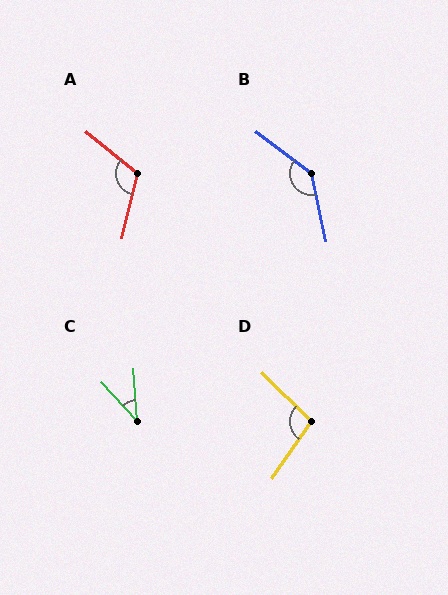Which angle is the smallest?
C, at approximately 38 degrees.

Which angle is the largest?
B, at approximately 139 degrees.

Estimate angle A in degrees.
Approximately 115 degrees.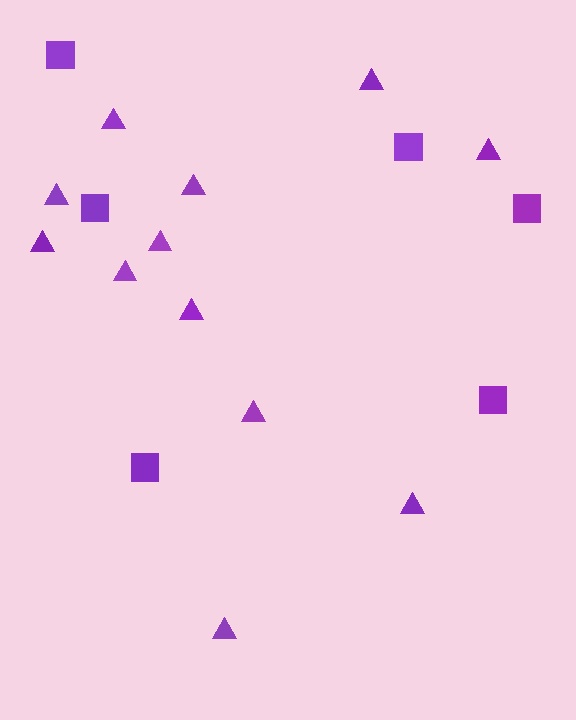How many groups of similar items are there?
There are 2 groups: one group of triangles (12) and one group of squares (6).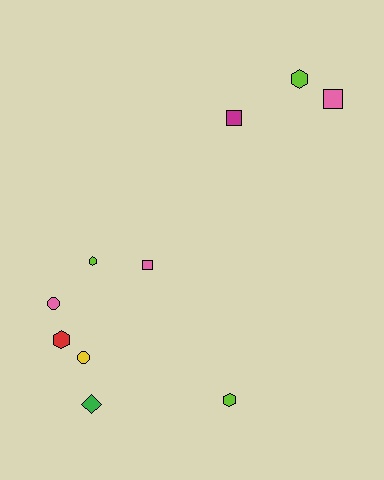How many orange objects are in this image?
There are no orange objects.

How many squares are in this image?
There are 3 squares.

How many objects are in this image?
There are 10 objects.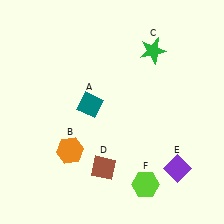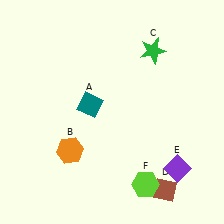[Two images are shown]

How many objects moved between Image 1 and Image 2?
1 object moved between the two images.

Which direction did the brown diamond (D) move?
The brown diamond (D) moved right.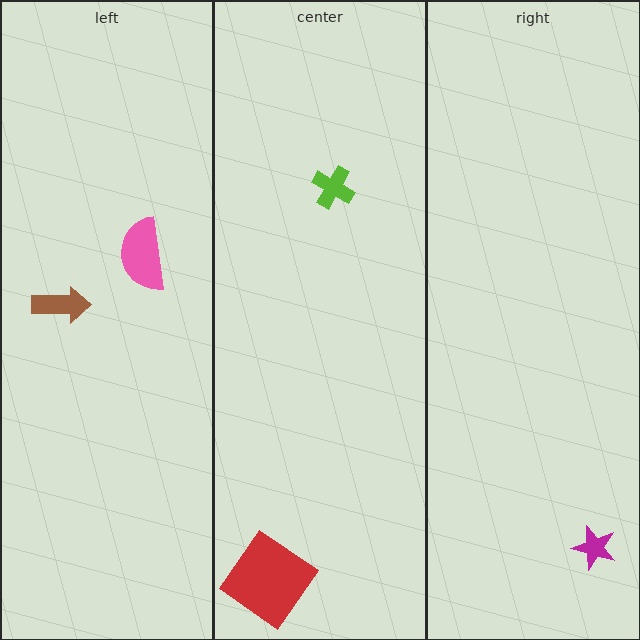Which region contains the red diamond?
The center region.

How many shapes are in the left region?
2.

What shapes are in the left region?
The pink semicircle, the brown arrow.